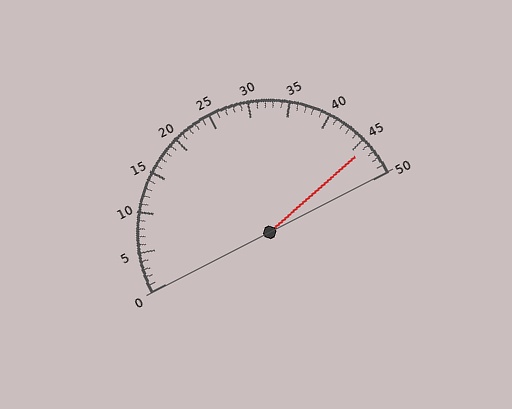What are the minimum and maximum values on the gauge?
The gauge ranges from 0 to 50.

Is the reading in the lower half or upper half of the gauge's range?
The reading is in the upper half of the range (0 to 50).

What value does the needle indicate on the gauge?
The needle indicates approximately 46.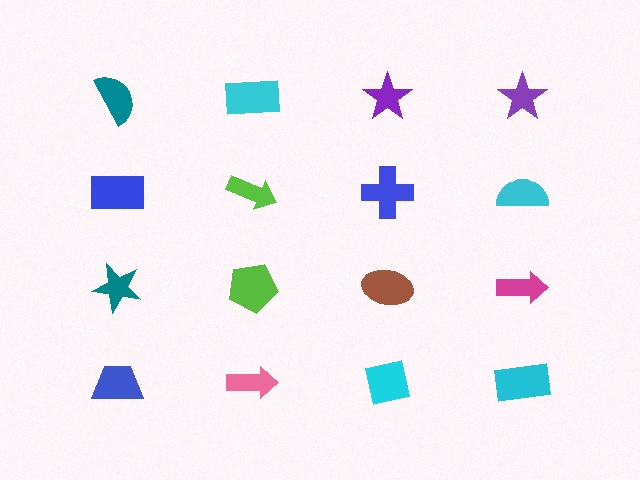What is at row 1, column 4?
A purple star.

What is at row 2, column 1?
A blue rectangle.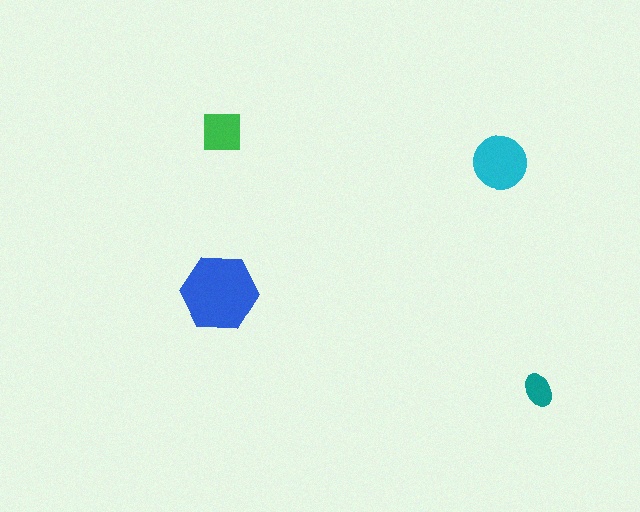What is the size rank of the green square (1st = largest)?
3rd.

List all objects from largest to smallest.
The blue hexagon, the cyan circle, the green square, the teal ellipse.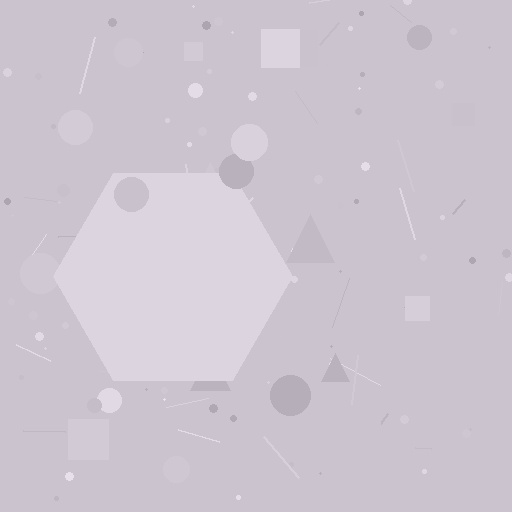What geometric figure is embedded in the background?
A hexagon is embedded in the background.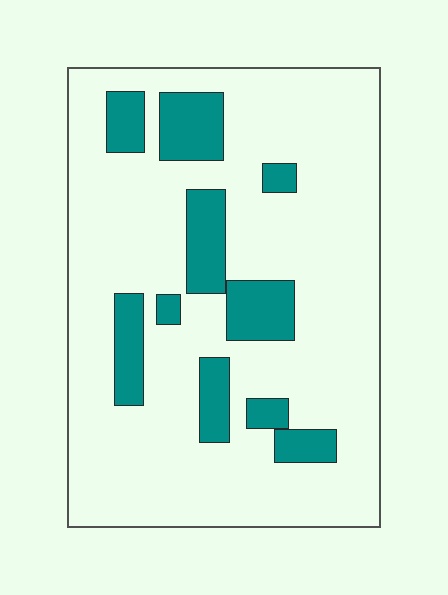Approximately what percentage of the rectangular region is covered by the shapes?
Approximately 20%.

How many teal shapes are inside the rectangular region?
10.